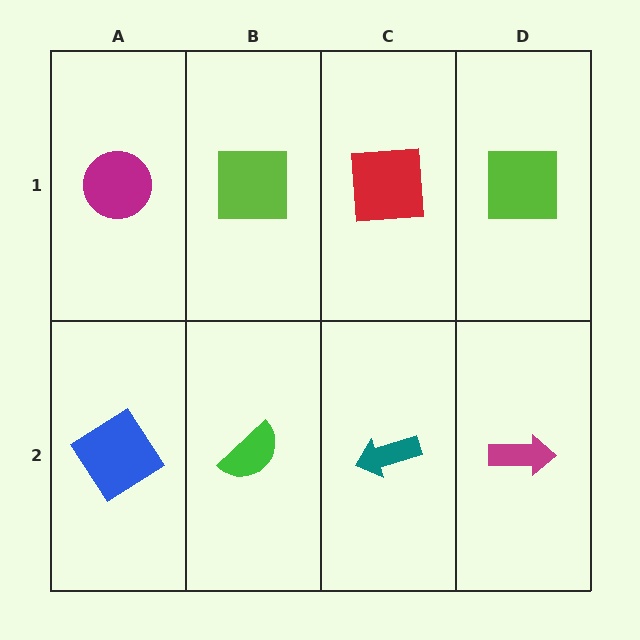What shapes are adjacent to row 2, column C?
A red square (row 1, column C), a green semicircle (row 2, column B), a magenta arrow (row 2, column D).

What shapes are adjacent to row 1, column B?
A green semicircle (row 2, column B), a magenta circle (row 1, column A), a red square (row 1, column C).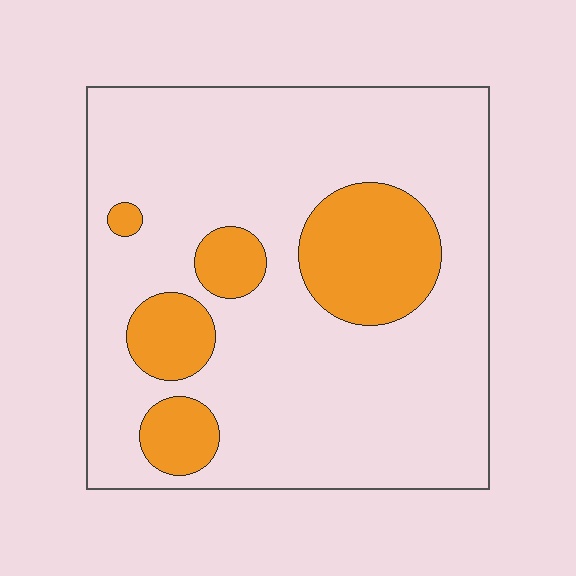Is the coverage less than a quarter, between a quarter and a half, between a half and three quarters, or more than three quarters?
Less than a quarter.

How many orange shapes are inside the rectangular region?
5.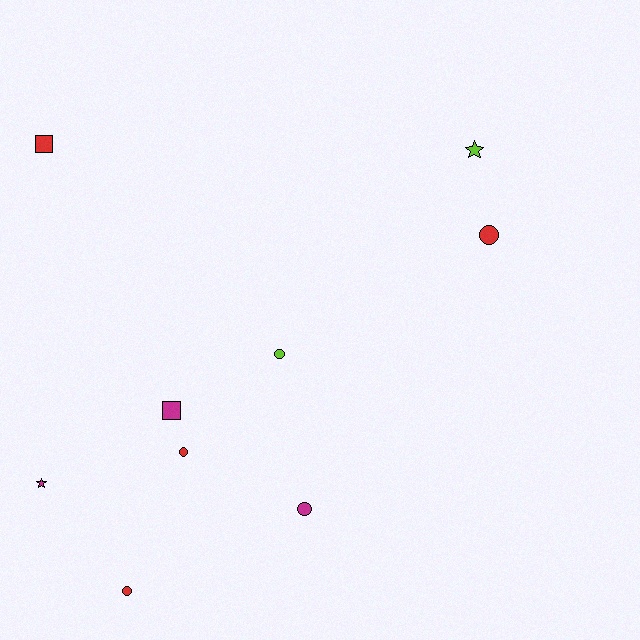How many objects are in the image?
There are 9 objects.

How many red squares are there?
There is 1 red square.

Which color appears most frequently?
Red, with 4 objects.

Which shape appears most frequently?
Circle, with 5 objects.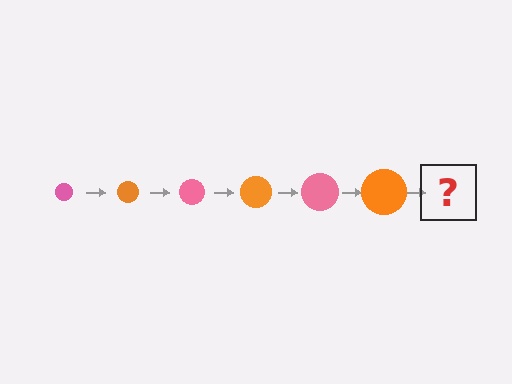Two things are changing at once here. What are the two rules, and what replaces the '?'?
The two rules are that the circle grows larger each step and the color cycles through pink and orange. The '?' should be a pink circle, larger than the previous one.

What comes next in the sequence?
The next element should be a pink circle, larger than the previous one.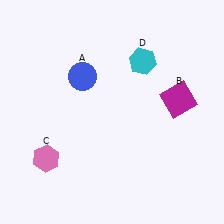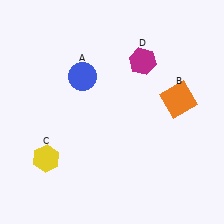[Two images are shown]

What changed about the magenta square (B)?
In Image 1, B is magenta. In Image 2, it changed to orange.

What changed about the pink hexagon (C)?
In Image 1, C is pink. In Image 2, it changed to yellow.